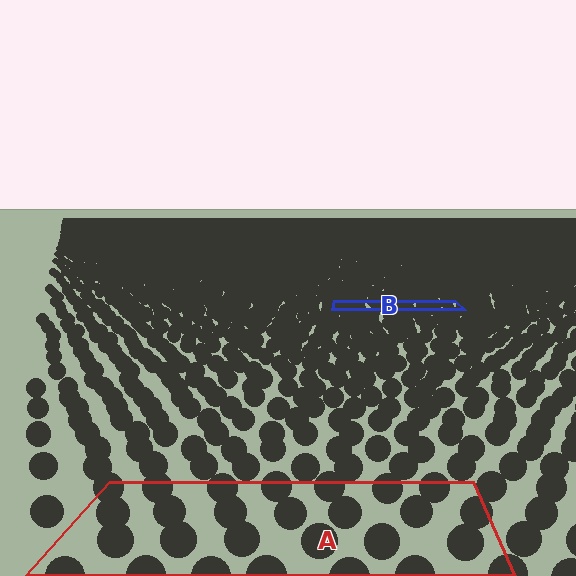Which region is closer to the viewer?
Region A is closer. The texture elements there are larger and more spread out.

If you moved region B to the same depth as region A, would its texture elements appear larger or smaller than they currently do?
They would appear larger. At a closer depth, the same texture elements are projected at a bigger on-screen size.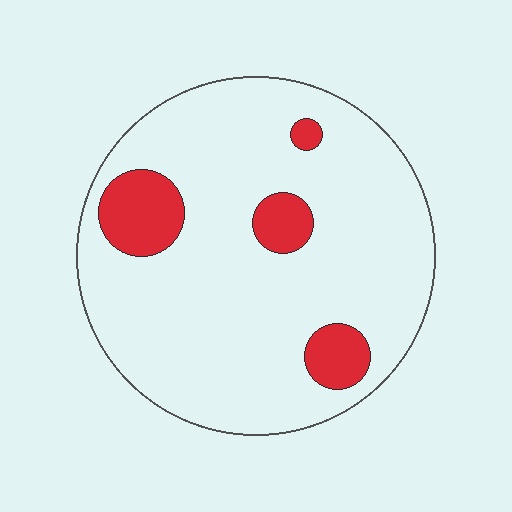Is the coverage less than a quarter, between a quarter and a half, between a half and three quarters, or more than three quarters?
Less than a quarter.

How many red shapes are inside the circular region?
4.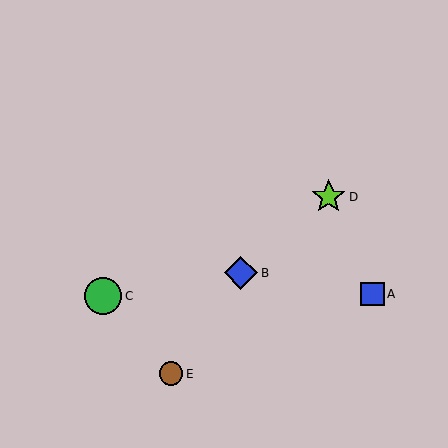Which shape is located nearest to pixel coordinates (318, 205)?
The lime star (labeled D) at (329, 197) is nearest to that location.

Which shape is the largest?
The green circle (labeled C) is the largest.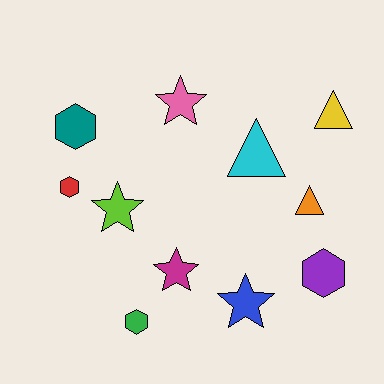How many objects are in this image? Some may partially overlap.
There are 11 objects.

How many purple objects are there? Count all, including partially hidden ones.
There is 1 purple object.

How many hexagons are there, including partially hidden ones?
There are 4 hexagons.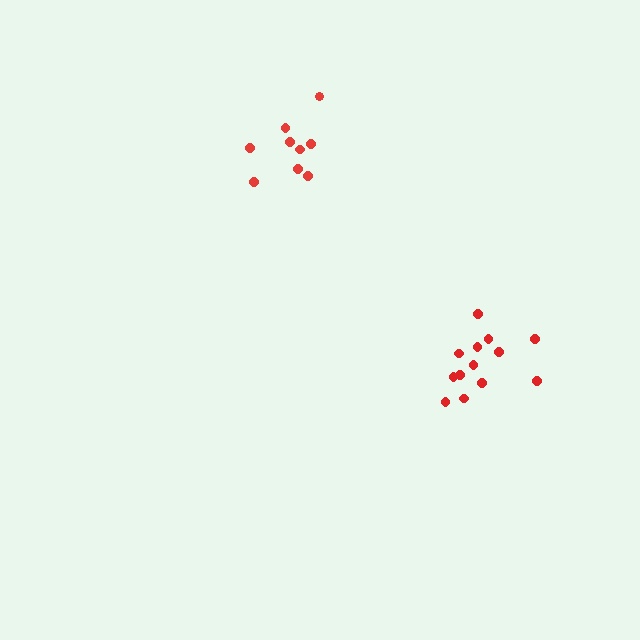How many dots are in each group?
Group 1: 13 dots, Group 2: 9 dots (22 total).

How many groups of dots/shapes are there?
There are 2 groups.